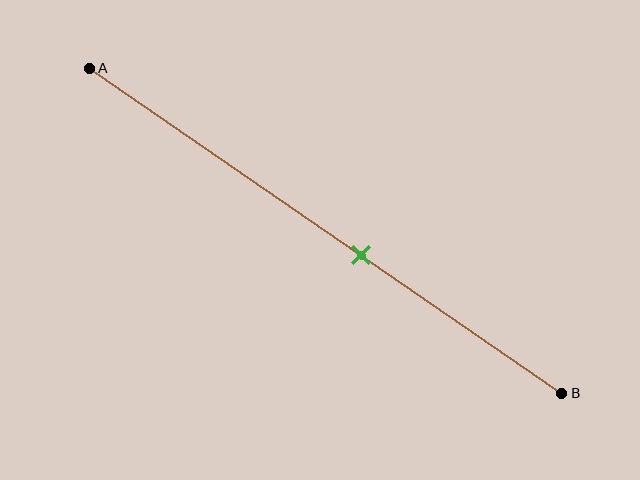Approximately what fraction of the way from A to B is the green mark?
The green mark is approximately 60% of the way from A to B.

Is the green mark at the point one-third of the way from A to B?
No, the mark is at about 60% from A, not at the 33% one-third point.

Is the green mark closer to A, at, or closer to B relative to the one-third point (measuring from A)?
The green mark is closer to point B than the one-third point of segment AB.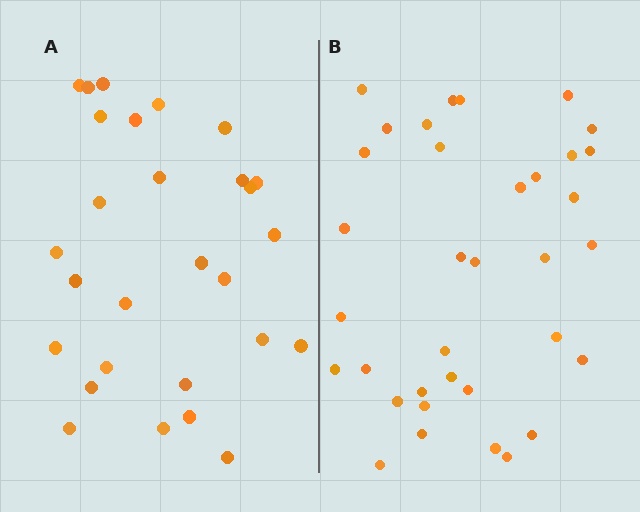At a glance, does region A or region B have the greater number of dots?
Region B (the right region) has more dots.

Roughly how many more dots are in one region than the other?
Region B has roughly 8 or so more dots than region A.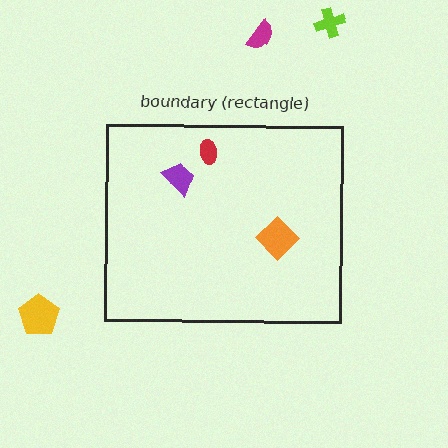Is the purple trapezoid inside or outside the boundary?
Inside.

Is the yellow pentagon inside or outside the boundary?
Outside.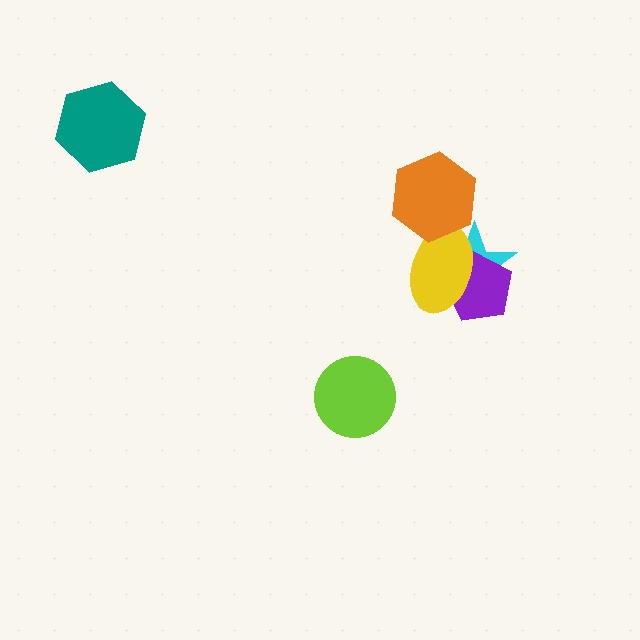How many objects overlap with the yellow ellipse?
3 objects overlap with the yellow ellipse.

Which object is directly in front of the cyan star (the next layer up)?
The purple pentagon is directly in front of the cyan star.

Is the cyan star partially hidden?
Yes, it is partially covered by another shape.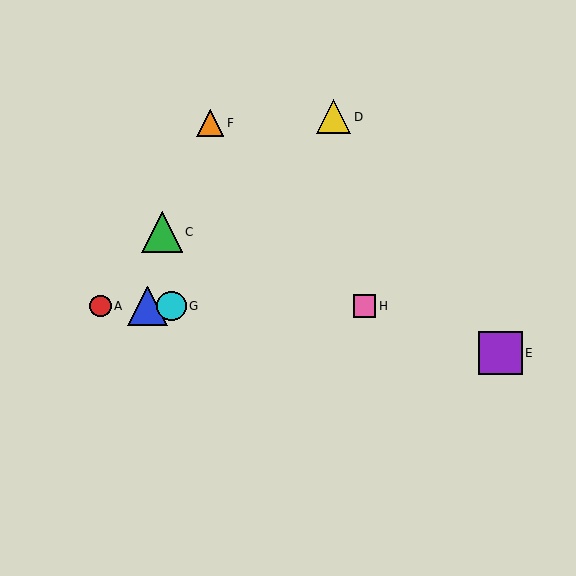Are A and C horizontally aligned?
No, A is at y≈306 and C is at y≈232.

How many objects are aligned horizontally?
4 objects (A, B, G, H) are aligned horizontally.